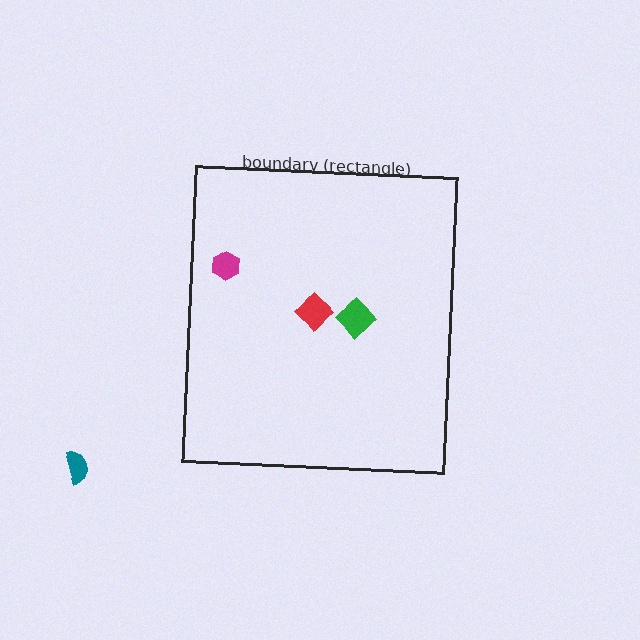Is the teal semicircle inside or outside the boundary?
Outside.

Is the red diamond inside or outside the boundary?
Inside.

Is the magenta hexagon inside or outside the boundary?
Inside.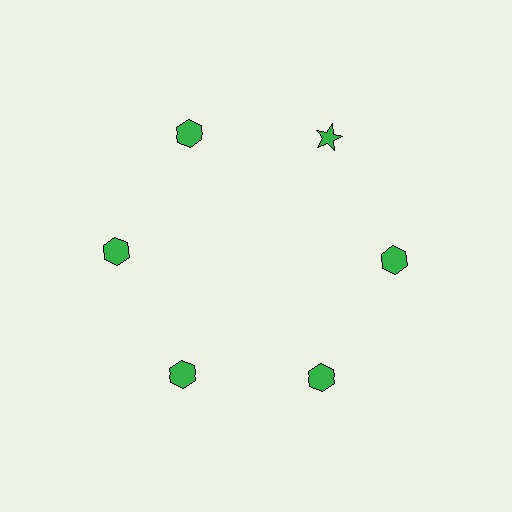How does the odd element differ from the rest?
It has a different shape: star instead of hexagon.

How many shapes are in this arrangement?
There are 6 shapes arranged in a ring pattern.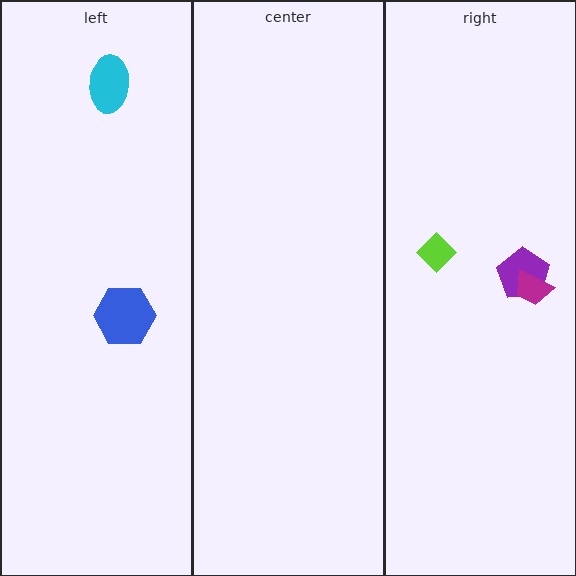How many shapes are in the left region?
2.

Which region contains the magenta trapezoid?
The right region.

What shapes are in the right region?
The purple pentagon, the lime diamond, the magenta trapezoid.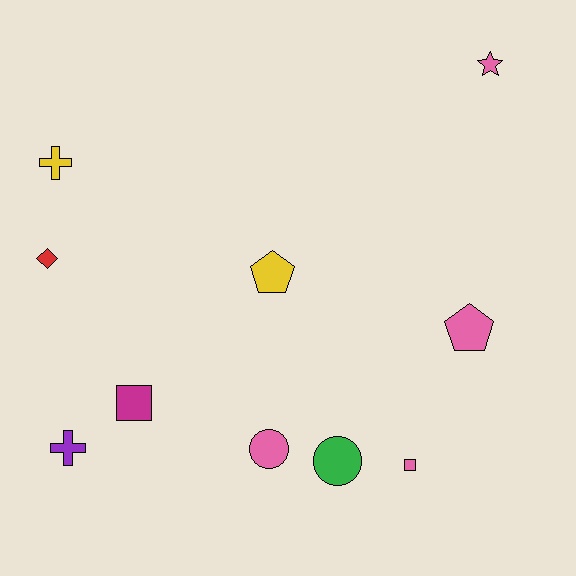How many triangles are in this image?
There are no triangles.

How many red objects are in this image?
There is 1 red object.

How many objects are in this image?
There are 10 objects.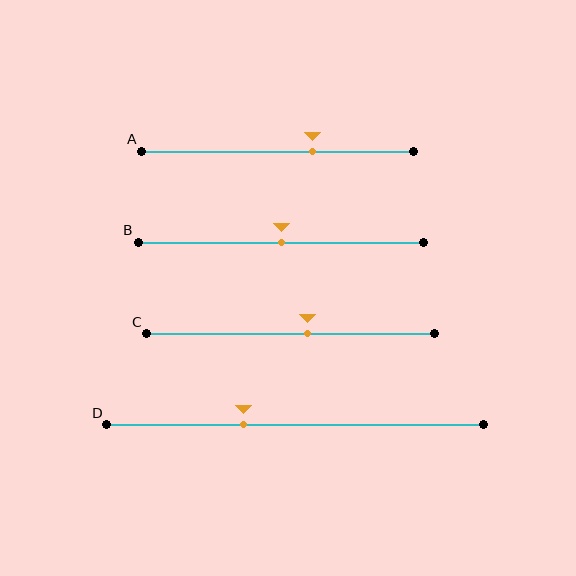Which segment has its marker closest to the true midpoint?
Segment B has its marker closest to the true midpoint.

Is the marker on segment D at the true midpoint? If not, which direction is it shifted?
No, the marker on segment D is shifted to the left by about 14% of the segment length.